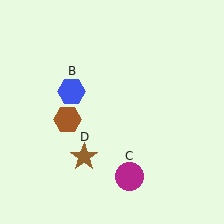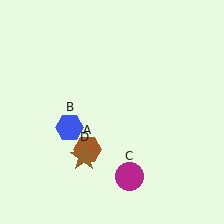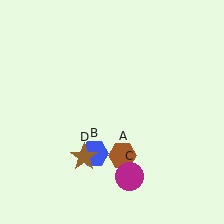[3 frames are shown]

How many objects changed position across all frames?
2 objects changed position: brown hexagon (object A), blue hexagon (object B).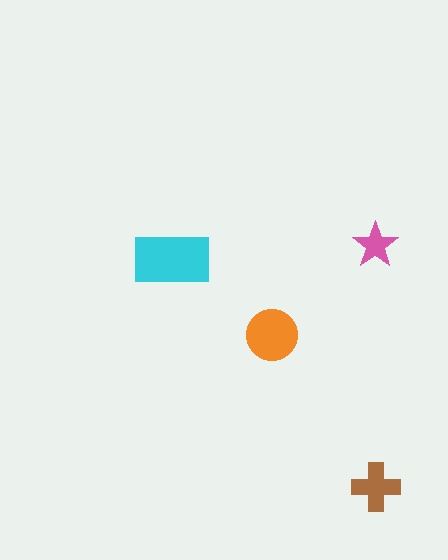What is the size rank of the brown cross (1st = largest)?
3rd.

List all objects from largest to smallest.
The cyan rectangle, the orange circle, the brown cross, the pink star.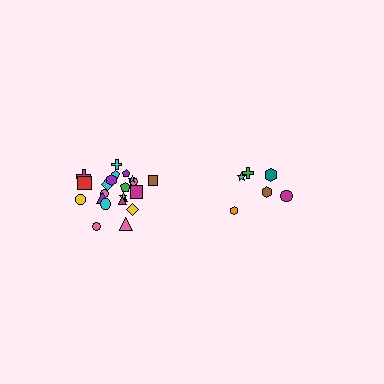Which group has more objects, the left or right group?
The left group.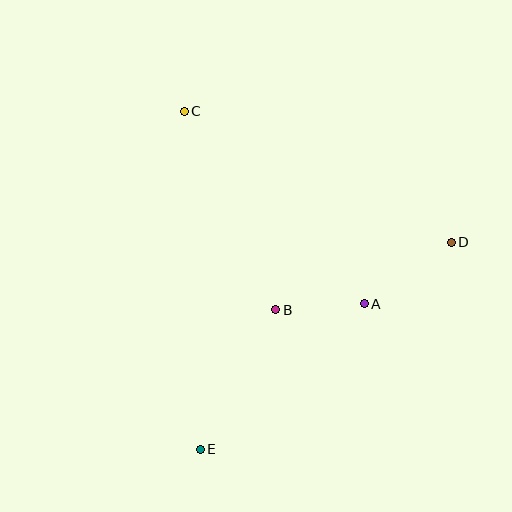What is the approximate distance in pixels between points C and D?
The distance between C and D is approximately 297 pixels.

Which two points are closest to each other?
Points A and B are closest to each other.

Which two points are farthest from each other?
Points C and E are farthest from each other.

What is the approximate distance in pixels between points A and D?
The distance between A and D is approximately 107 pixels.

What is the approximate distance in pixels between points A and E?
The distance between A and E is approximately 219 pixels.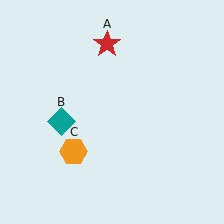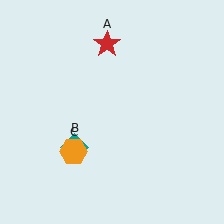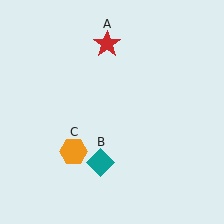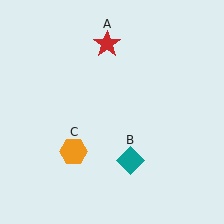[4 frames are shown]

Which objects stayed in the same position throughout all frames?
Red star (object A) and orange hexagon (object C) remained stationary.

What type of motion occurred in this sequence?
The teal diamond (object B) rotated counterclockwise around the center of the scene.